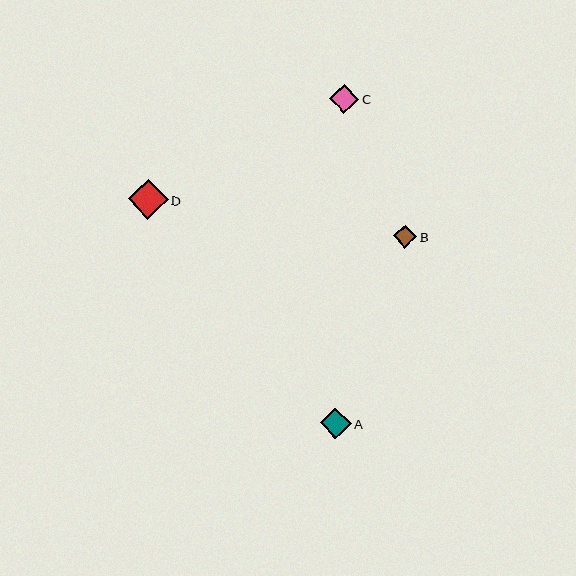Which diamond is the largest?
Diamond D is the largest with a size of approximately 40 pixels.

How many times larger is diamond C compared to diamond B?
Diamond C is approximately 1.3 times the size of diamond B.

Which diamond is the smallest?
Diamond B is the smallest with a size of approximately 23 pixels.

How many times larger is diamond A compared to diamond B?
Diamond A is approximately 1.3 times the size of diamond B.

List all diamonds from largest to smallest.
From largest to smallest: D, A, C, B.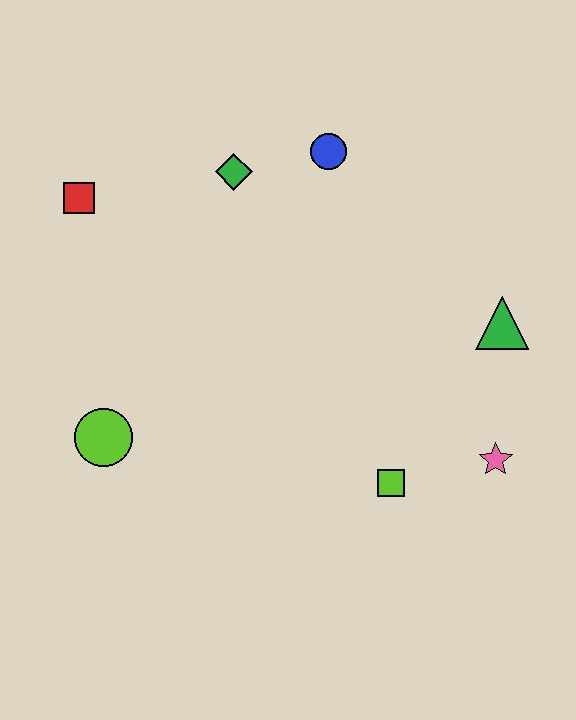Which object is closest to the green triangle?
The pink star is closest to the green triangle.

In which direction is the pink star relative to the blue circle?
The pink star is below the blue circle.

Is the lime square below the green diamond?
Yes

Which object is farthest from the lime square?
The red square is farthest from the lime square.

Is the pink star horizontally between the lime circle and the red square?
No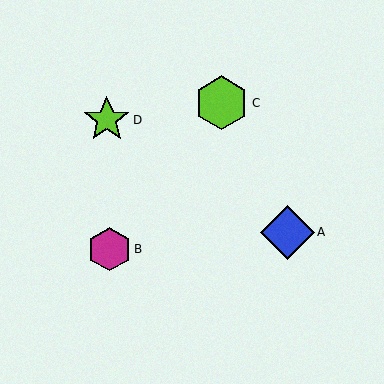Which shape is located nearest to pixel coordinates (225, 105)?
The lime hexagon (labeled C) at (222, 103) is nearest to that location.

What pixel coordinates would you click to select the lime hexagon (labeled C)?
Click at (222, 103) to select the lime hexagon C.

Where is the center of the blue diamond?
The center of the blue diamond is at (287, 232).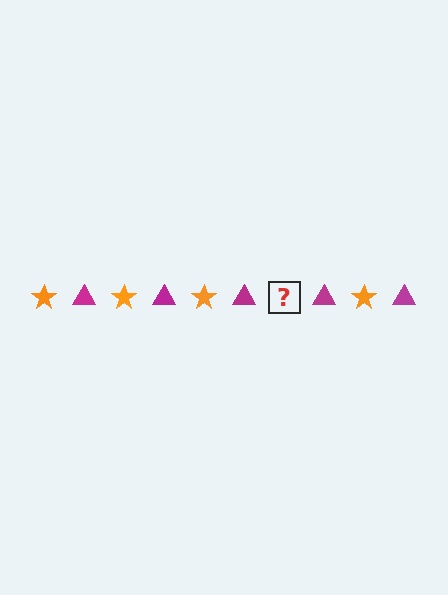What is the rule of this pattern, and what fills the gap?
The rule is that the pattern alternates between orange star and magenta triangle. The gap should be filled with an orange star.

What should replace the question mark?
The question mark should be replaced with an orange star.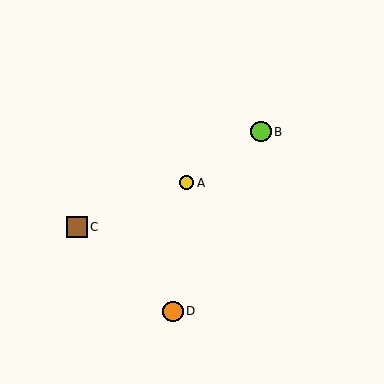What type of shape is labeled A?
Shape A is a yellow circle.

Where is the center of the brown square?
The center of the brown square is at (77, 227).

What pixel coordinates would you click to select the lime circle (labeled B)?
Click at (261, 132) to select the lime circle B.